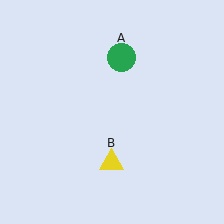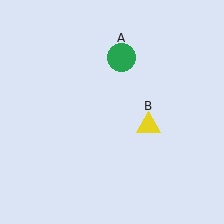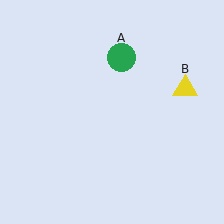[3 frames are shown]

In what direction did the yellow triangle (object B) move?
The yellow triangle (object B) moved up and to the right.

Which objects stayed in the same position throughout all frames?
Green circle (object A) remained stationary.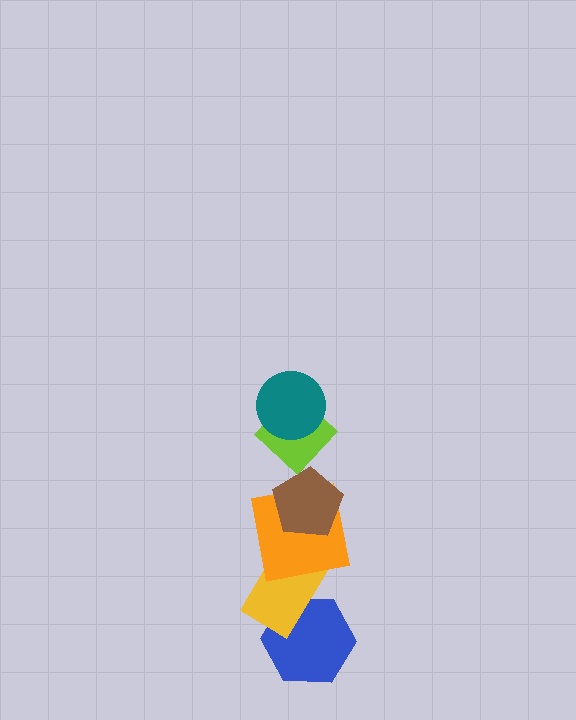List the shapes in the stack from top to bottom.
From top to bottom: the teal circle, the lime diamond, the brown pentagon, the orange square, the yellow rectangle, the blue hexagon.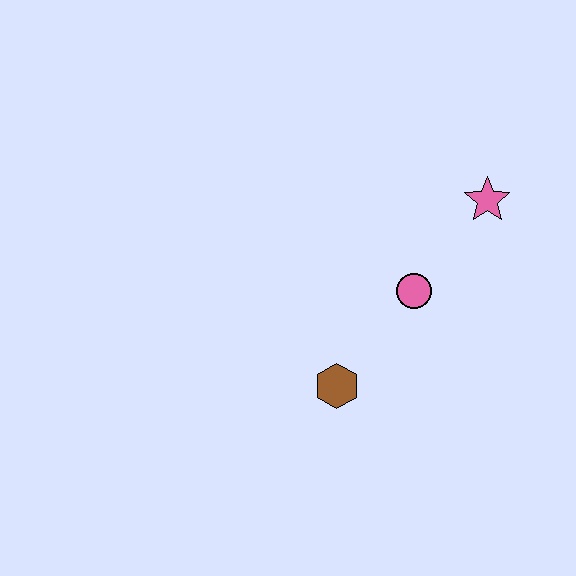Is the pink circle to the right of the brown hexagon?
Yes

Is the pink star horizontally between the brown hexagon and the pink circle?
No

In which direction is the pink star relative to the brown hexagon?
The pink star is above the brown hexagon.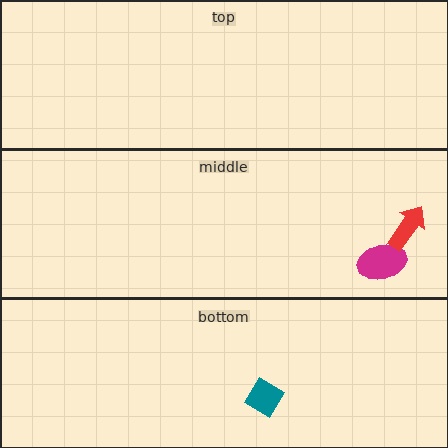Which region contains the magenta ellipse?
The middle region.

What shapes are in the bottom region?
The teal diamond.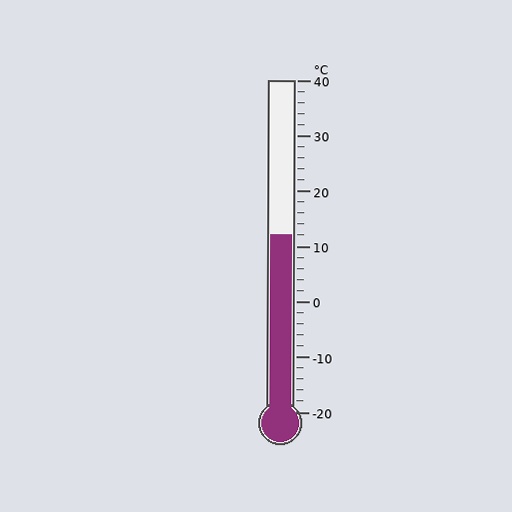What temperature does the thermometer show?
The thermometer shows approximately 12°C.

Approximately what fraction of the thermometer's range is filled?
The thermometer is filled to approximately 55% of its range.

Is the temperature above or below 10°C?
The temperature is above 10°C.